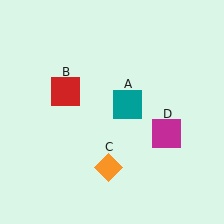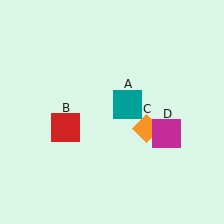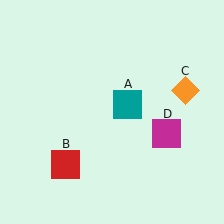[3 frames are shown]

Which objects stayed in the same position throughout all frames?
Teal square (object A) and magenta square (object D) remained stationary.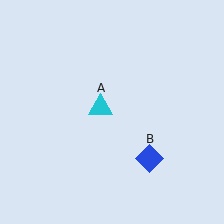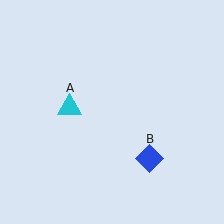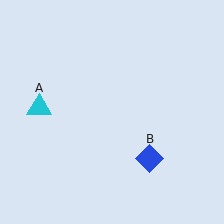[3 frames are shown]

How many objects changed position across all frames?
1 object changed position: cyan triangle (object A).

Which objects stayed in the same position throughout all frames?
Blue diamond (object B) remained stationary.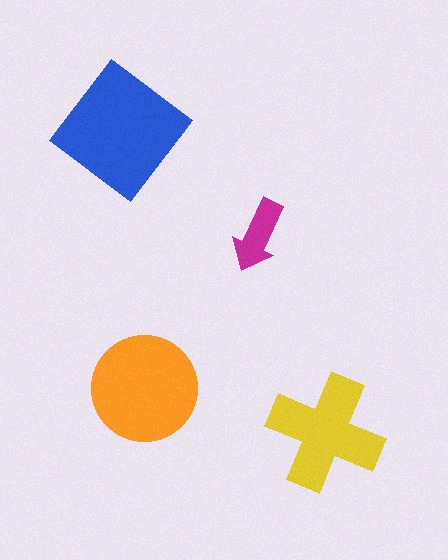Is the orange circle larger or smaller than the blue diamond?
Smaller.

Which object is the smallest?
The magenta arrow.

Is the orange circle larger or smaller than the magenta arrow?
Larger.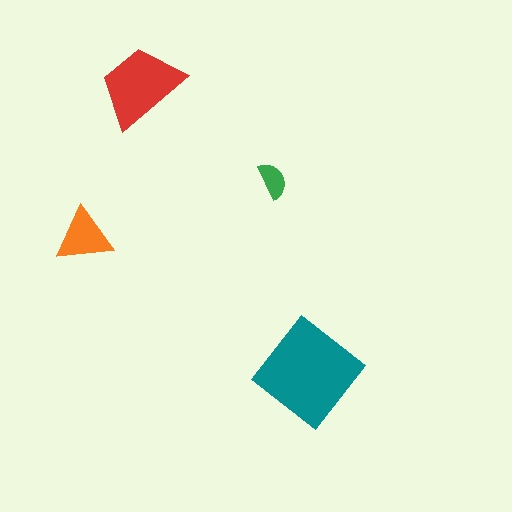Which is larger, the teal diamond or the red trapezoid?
The teal diamond.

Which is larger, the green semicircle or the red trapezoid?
The red trapezoid.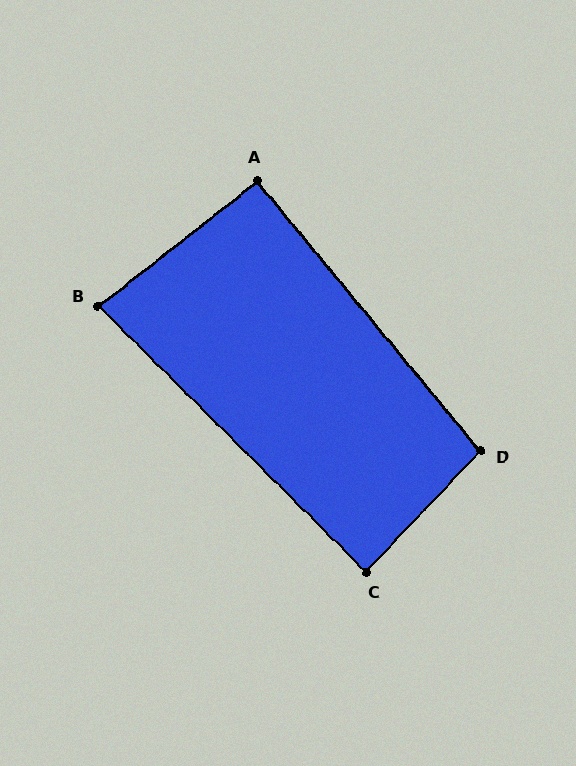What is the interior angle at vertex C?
Approximately 89 degrees (approximately right).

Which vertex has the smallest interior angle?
B, at approximately 83 degrees.